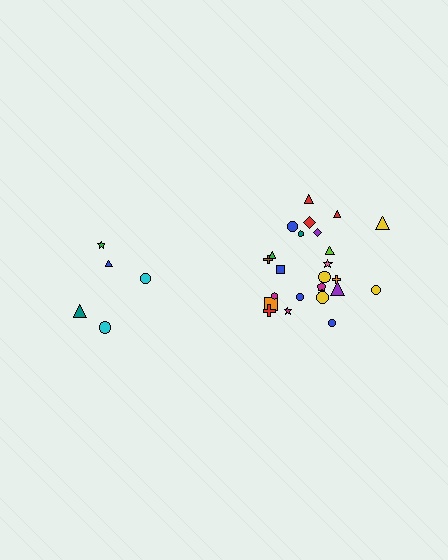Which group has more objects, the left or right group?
The right group.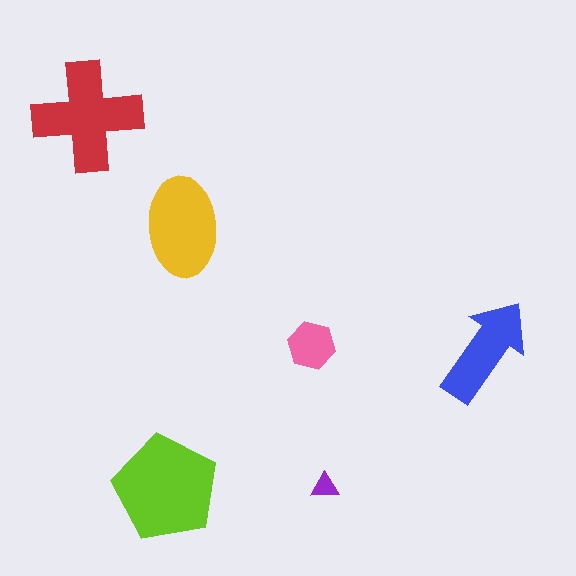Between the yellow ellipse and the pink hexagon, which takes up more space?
The yellow ellipse.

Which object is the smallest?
The purple triangle.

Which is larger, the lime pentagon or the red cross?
The lime pentagon.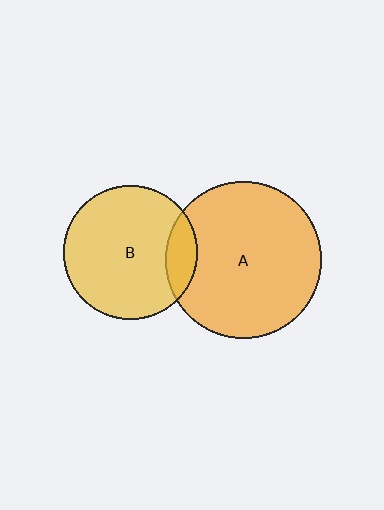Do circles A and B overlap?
Yes.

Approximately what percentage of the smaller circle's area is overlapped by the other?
Approximately 15%.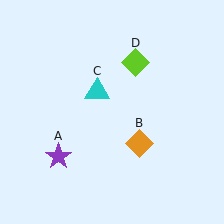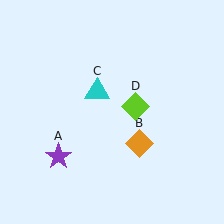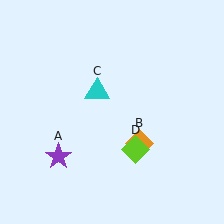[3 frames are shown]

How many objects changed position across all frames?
1 object changed position: lime diamond (object D).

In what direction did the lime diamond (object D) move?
The lime diamond (object D) moved down.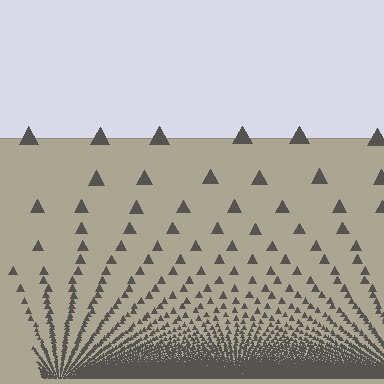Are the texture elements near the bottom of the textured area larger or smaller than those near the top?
Smaller. The gradient is inverted — elements near the bottom are smaller and denser.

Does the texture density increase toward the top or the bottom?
Density increases toward the bottom.